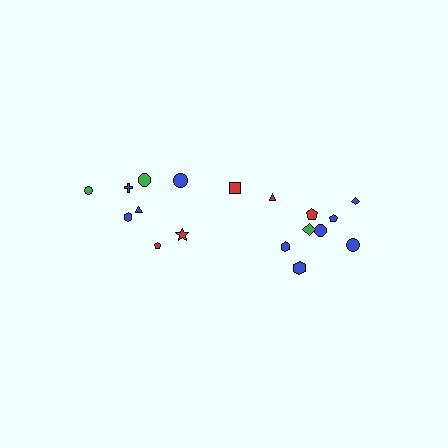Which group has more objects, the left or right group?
The right group.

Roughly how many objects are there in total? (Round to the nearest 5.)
Roughly 20 objects in total.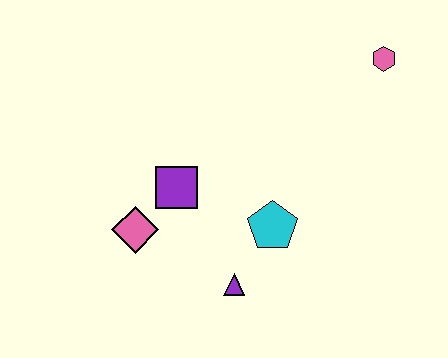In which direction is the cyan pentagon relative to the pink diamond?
The cyan pentagon is to the right of the pink diamond.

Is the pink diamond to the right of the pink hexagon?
No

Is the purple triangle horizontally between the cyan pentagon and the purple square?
Yes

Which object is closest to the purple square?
The pink diamond is closest to the purple square.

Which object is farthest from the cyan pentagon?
The pink hexagon is farthest from the cyan pentagon.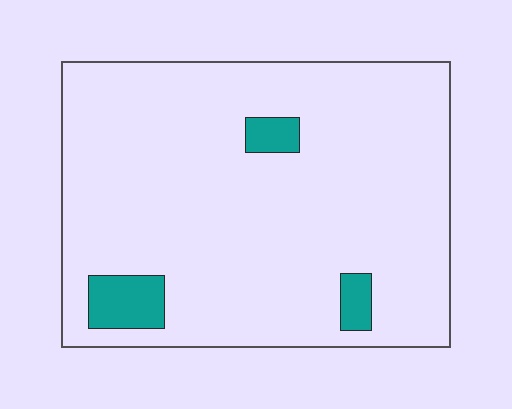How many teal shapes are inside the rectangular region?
3.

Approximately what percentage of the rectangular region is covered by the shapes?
Approximately 5%.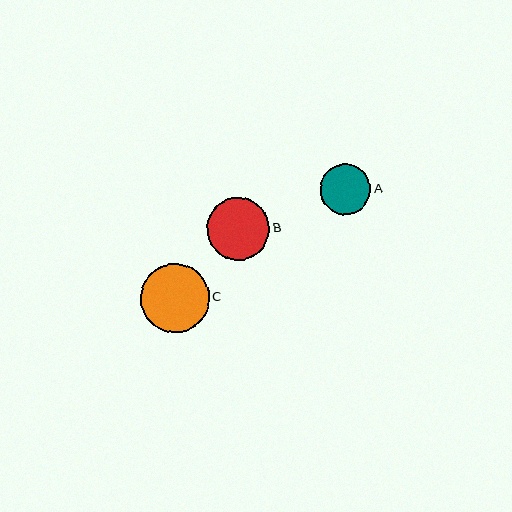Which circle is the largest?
Circle C is the largest with a size of approximately 69 pixels.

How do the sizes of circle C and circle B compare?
Circle C and circle B are approximately the same size.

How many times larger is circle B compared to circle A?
Circle B is approximately 1.2 times the size of circle A.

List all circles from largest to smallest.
From largest to smallest: C, B, A.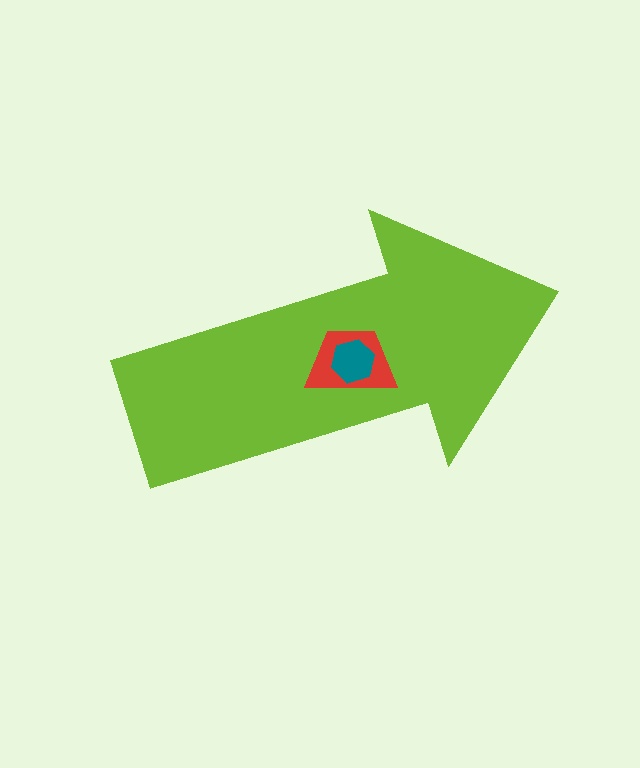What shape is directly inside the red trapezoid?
The teal hexagon.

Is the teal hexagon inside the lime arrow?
Yes.